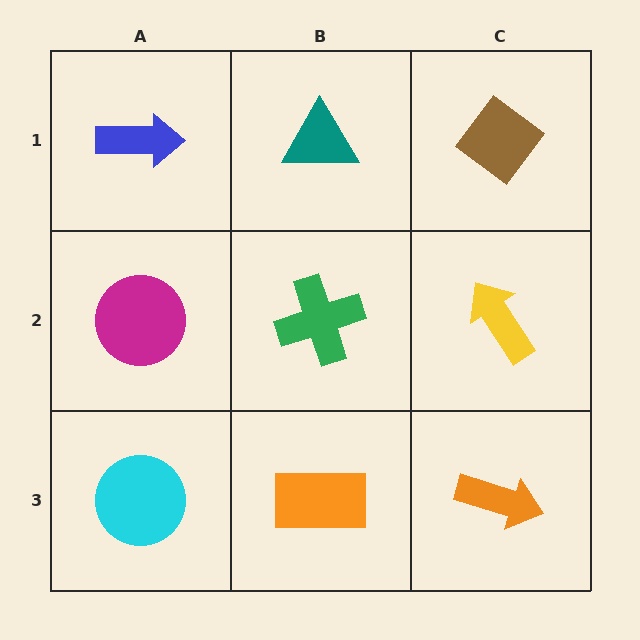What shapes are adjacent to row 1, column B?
A green cross (row 2, column B), a blue arrow (row 1, column A), a brown diamond (row 1, column C).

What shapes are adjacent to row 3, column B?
A green cross (row 2, column B), a cyan circle (row 3, column A), an orange arrow (row 3, column C).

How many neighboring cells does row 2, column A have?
3.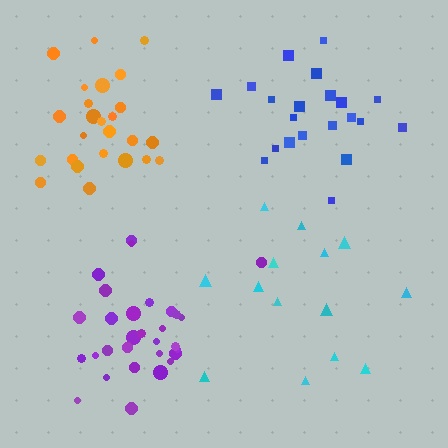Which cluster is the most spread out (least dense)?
Cyan.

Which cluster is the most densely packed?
Blue.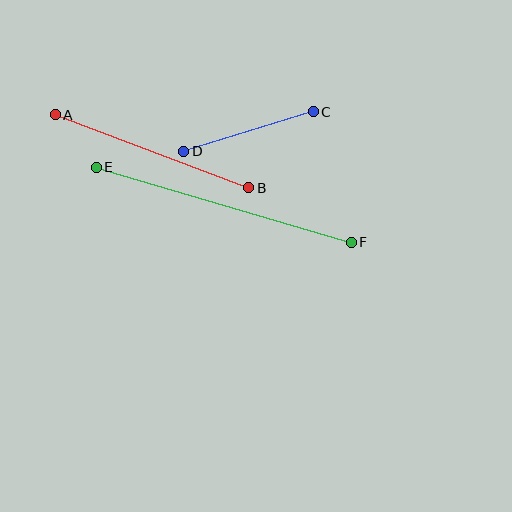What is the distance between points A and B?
The distance is approximately 207 pixels.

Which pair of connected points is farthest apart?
Points E and F are farthest apart.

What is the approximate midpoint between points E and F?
The midpoint is at approximately (224, 205) pixels.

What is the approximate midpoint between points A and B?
The midpoint is at approximately (152, 151) pixels.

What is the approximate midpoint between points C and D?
The midpoint is at approximately (248, 132) pixels.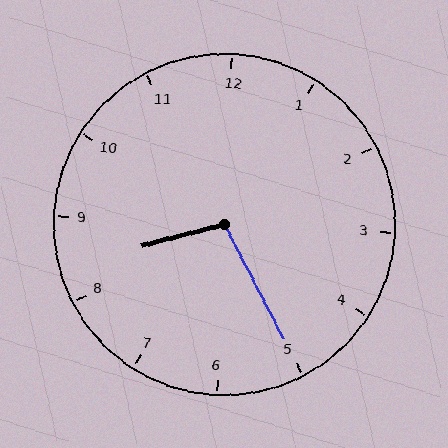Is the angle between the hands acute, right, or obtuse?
It is obtuse.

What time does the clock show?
8:25.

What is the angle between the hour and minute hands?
Approximately 102 degrees.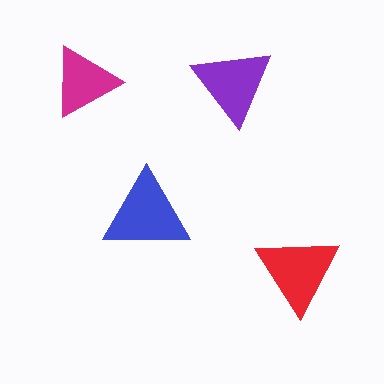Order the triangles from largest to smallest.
the blue one, the red one, the purple one, the magenta one.